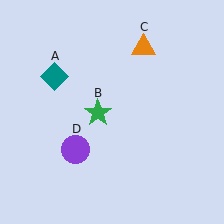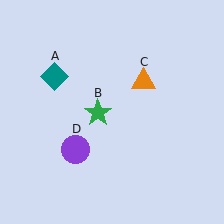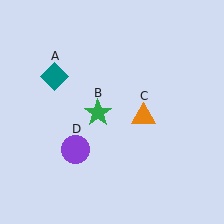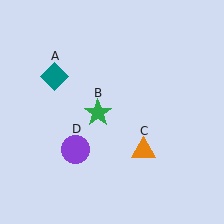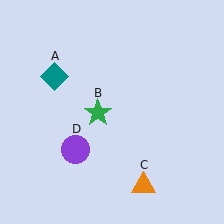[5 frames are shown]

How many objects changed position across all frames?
1 object changed position: orange triangle (object C).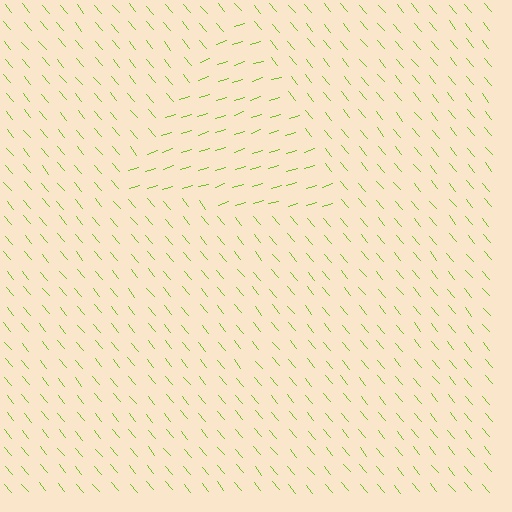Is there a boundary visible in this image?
Yes, there is a texture boundary formed by a change in line orientation.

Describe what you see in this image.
The image is filled with small lime line segments. A triangle region in the image has lines oriented differently from the surrounding lines, creating a visible texture boundary.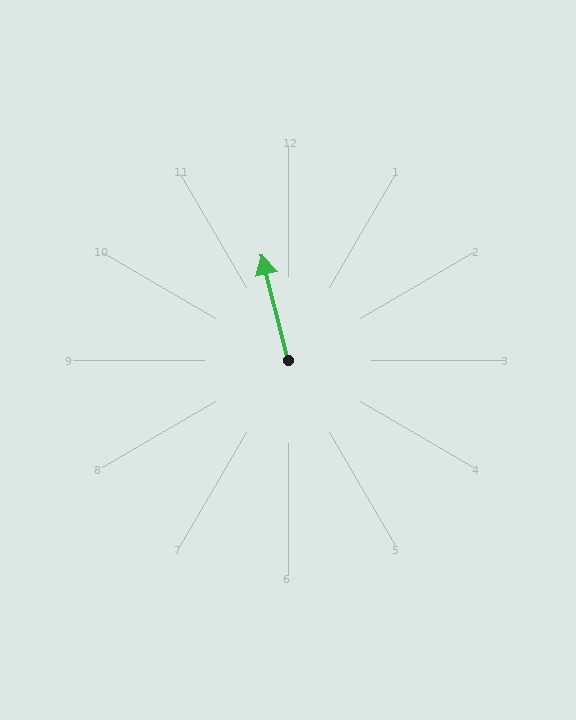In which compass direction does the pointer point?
North.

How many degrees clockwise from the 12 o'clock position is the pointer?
Approximately 346 degrees.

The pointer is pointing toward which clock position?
Roughly 12 o'clock.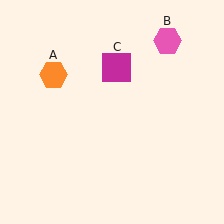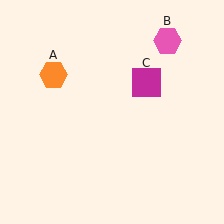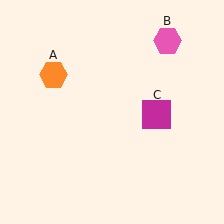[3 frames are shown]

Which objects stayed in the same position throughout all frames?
Orange hexagon (object A) and pink hexagon (object B) remained stationary.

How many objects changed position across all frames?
1 object changed position: magenta square (object C).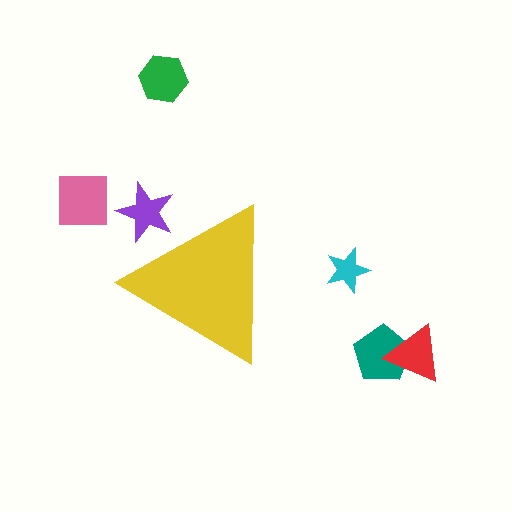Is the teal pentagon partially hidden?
No, the teal pentagon is fully visible.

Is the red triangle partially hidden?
No, the red triangle is fully visible.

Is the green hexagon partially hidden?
No, the green hexagon is fully visible.